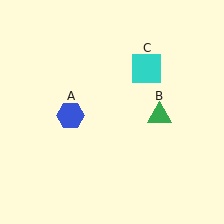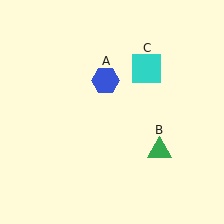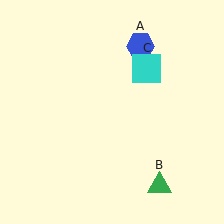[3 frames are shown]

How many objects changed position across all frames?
2 objects changed position: blue hexagon (object A), green triangle (object B).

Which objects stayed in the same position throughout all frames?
Cyan square (object C) remained stationary.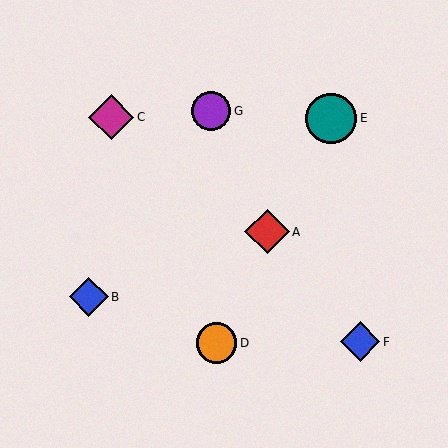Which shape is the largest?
The teal circle (labeled E) is the largest.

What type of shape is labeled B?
Shape B is a blue diamond.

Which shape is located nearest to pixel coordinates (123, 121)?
The magenta diamond (labeled C) at (111, 117) is nearest to that location.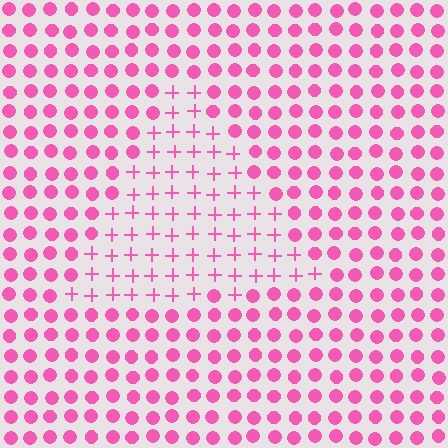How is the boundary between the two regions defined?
The boundary is defined by a change in element shape: plus signs inside vs. circles outside. All elements share the same color and spacing.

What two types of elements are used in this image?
The image uses plus signs inside the triangle region and circles outside it.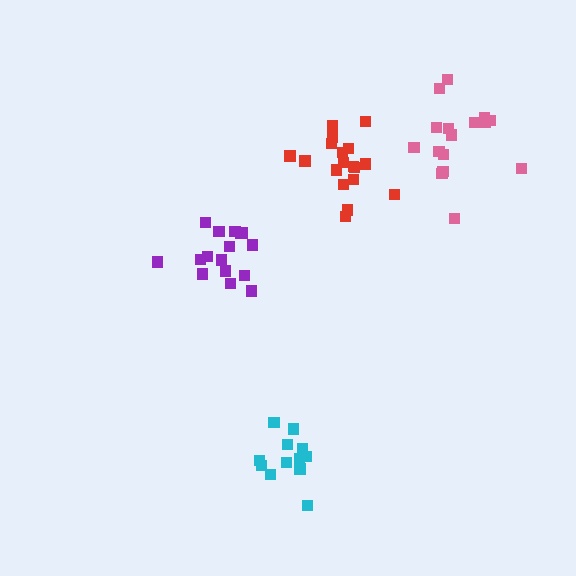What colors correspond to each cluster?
The clusters are colored: red, purple, cyan, pink.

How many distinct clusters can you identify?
There are 4 distinct clusters.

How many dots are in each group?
Group 1: 18 dots, Group 2: 16 dots, Group 3: 12 dots, Group 4: 16 dots (62 total).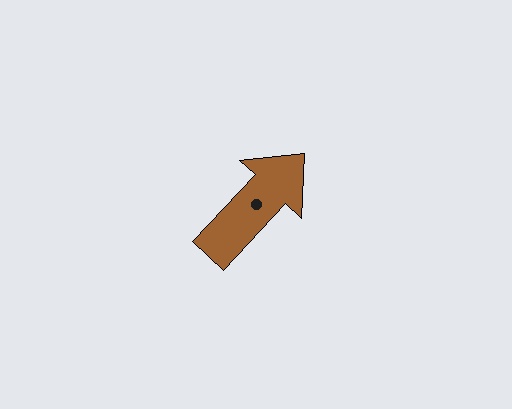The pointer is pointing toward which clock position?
Roughly 1 o'clock.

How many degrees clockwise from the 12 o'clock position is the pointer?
Approximately 43 degrees.